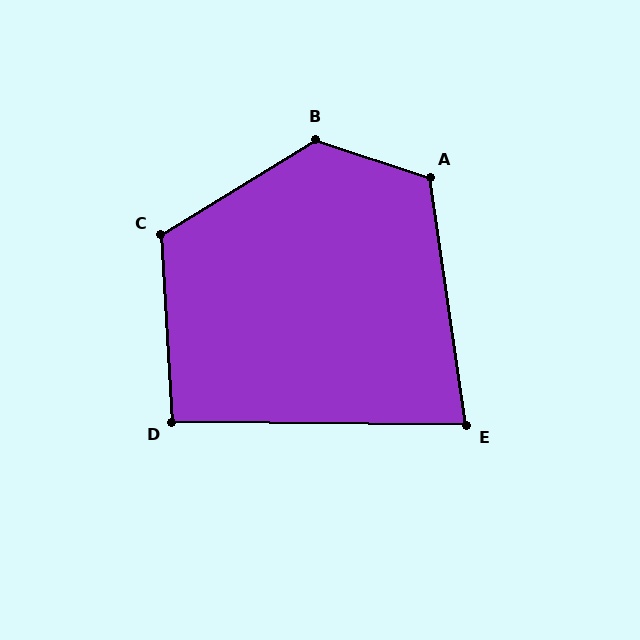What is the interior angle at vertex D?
Approximately 94 degrees (approximately right).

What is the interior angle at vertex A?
Approximately 117 degrees (obtuse).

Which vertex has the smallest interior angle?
E, at approximately 81 degrees.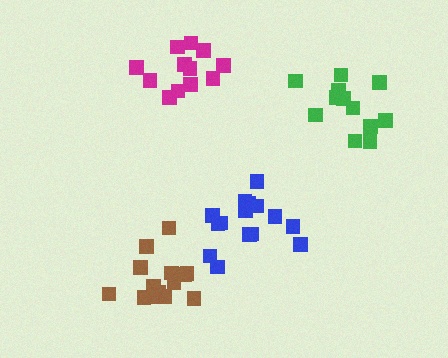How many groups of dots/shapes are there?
There are 4 groups.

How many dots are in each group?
Group 1: 15 dots, Group 2: 12 dots, Group 3: 12 dots, Group 4: 14 dots (53 total).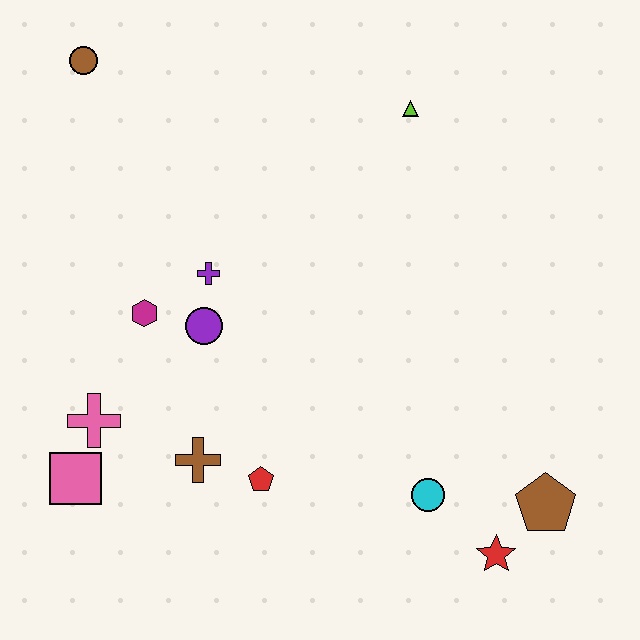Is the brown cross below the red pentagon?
No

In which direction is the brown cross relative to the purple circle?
The brown cross is below the purple circle.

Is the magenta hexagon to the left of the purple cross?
Yes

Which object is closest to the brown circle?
The purple cross is closest to the brown circle.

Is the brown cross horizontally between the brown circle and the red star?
Yes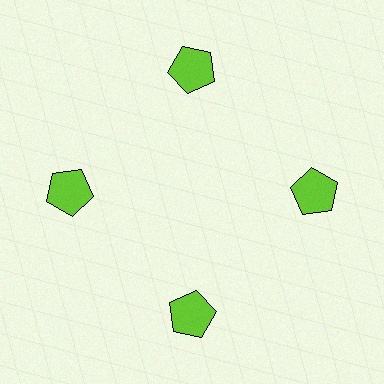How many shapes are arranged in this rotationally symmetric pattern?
There are 4 shapes, arranged in 4 groups of 1.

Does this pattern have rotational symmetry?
Yes, this pattern has 4-fold rotational symmetry. It looks the same after rotating 90 degrees around the center.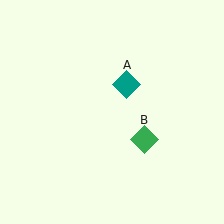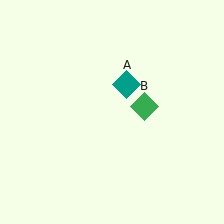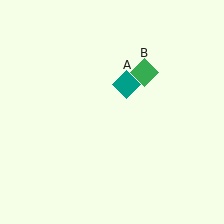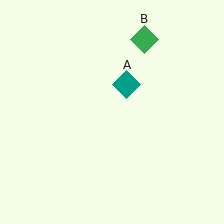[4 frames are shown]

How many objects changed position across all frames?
1 object changed position: green diamond (object B).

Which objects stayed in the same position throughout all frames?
Teal diamond (object A) remained stationary.